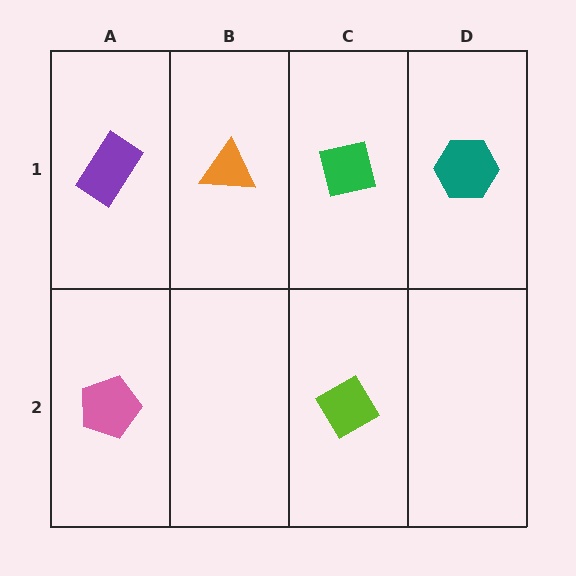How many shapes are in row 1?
4 shapes.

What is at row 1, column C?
A green square.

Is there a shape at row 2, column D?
No, that cell is empty.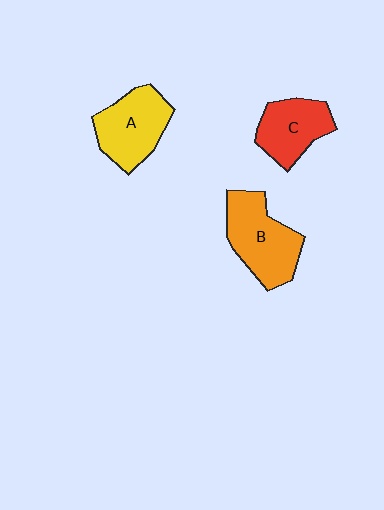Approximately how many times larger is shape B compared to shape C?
Approximately 1.3 times.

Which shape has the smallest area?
Shape C (red).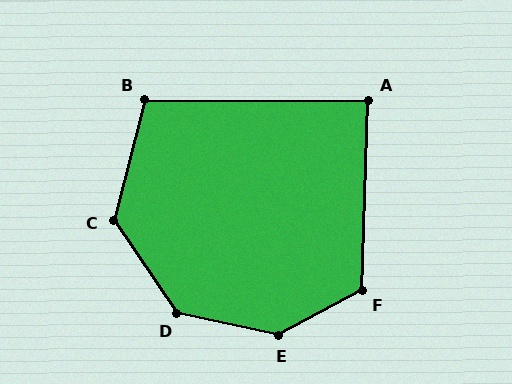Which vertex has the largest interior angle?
E, at approximately 140 degrees.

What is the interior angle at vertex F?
Approximately 120 degrees (obtuse).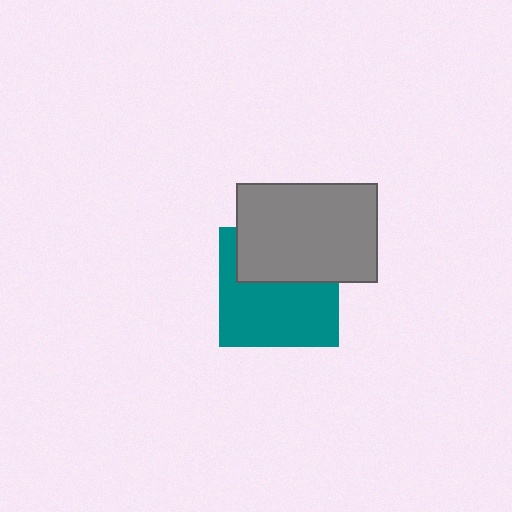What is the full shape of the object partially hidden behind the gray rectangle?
The partially hidden object is a teal square.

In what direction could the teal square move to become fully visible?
The teal square could move down. That would shift it out from behind the gray rectangle entirely.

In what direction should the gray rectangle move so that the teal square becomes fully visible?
The gray rectangle should move up. That is the shortest direction to clear the overlap and leave the teal square fully visible.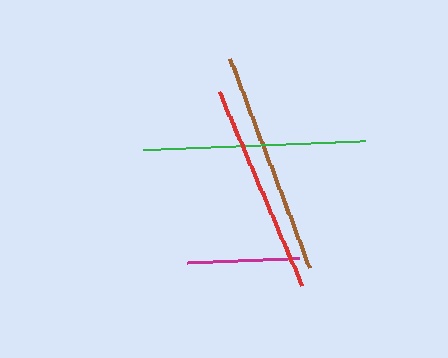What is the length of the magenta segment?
The magenta segment is approximately 112 pixels long.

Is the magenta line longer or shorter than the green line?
The green line is longer than the magenta line.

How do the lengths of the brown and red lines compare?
The brown and red lines are approximately the same length.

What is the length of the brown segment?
The brown segment is approximately 224 pixels long.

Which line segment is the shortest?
The magenta line is the shortest at approximately 112 pixels.